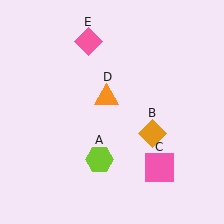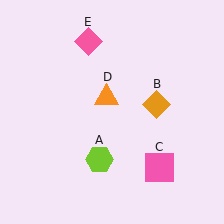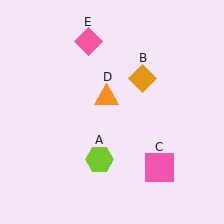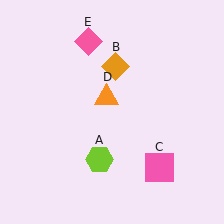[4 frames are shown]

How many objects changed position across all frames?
1 object changed position: orange diamond (object B).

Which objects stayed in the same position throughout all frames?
Lime hexagon (object A) and pink square (object C) and orange triangle (object D) and pink diamond (object E) remained stationary.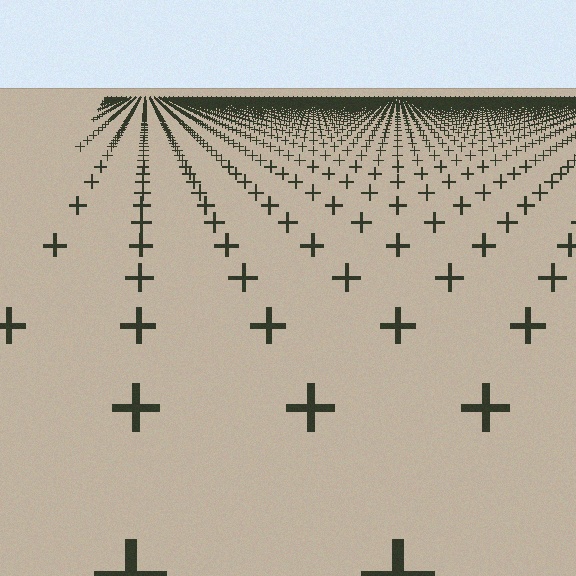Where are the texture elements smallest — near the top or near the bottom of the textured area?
Near the top.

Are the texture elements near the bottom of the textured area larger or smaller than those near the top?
Larger. Near the bottom, elements are closer to the viewer and appear at a bigger on-screen size.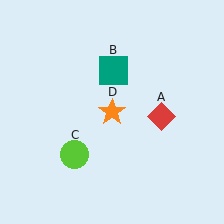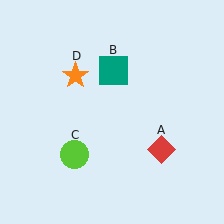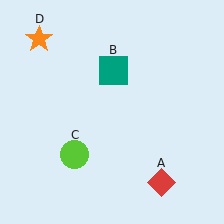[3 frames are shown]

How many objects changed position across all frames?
2 objects changed position: red diamond (object A), orange star (object D).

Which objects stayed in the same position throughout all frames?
Teal square (object B) and lime circle (object C) remained stationary.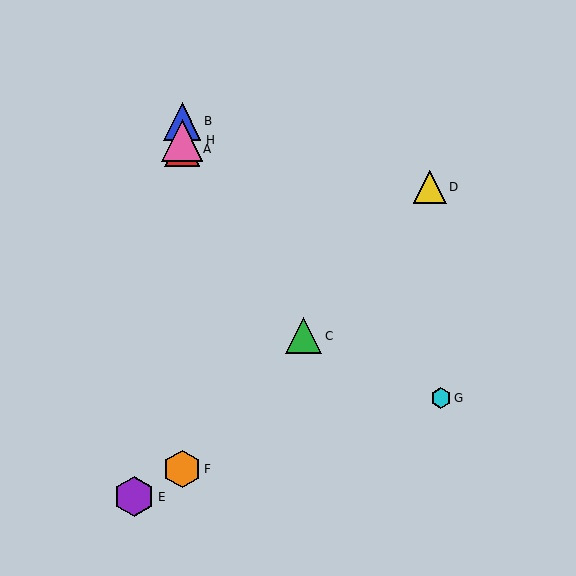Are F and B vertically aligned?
Yes, both are at x≈182.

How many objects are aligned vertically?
4 objects (A, B, F, H) are aligned vertically.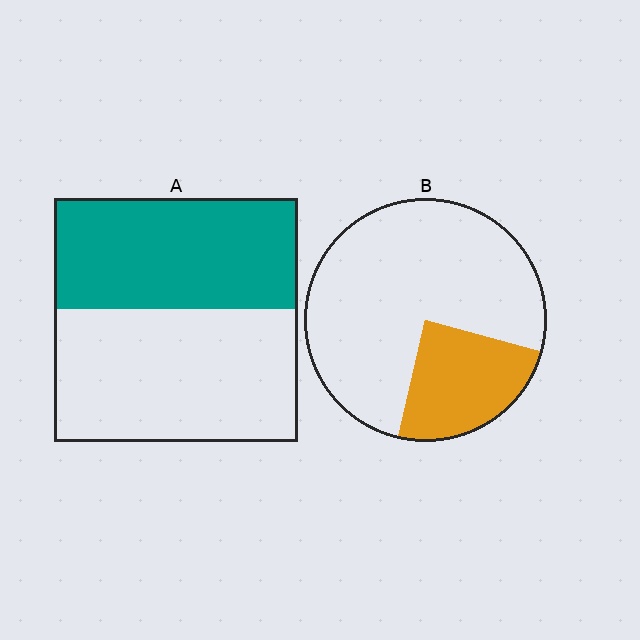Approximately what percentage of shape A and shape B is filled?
A is approximately 45% and B is approximately 25%.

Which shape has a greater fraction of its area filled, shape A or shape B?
Shape A.